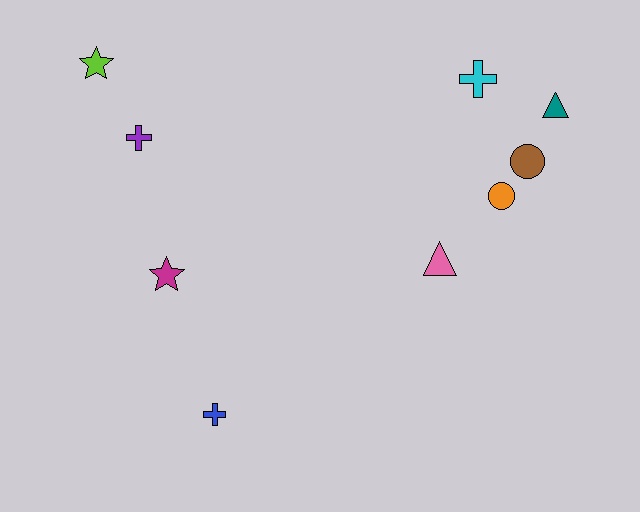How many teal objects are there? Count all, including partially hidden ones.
There is 1 teal object.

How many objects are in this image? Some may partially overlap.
There are 9 objects.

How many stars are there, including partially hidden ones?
There are 2 stars.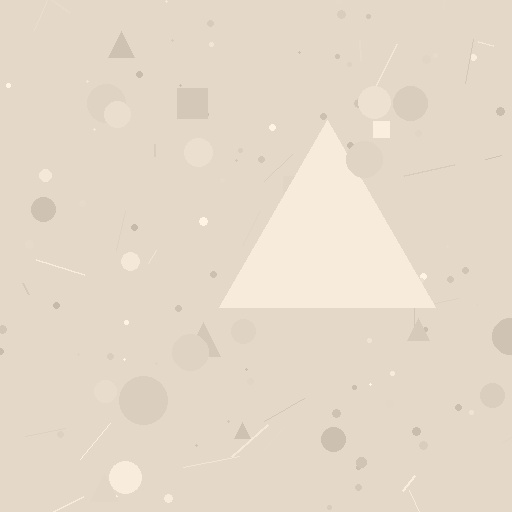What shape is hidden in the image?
A triangle is hidden in the image.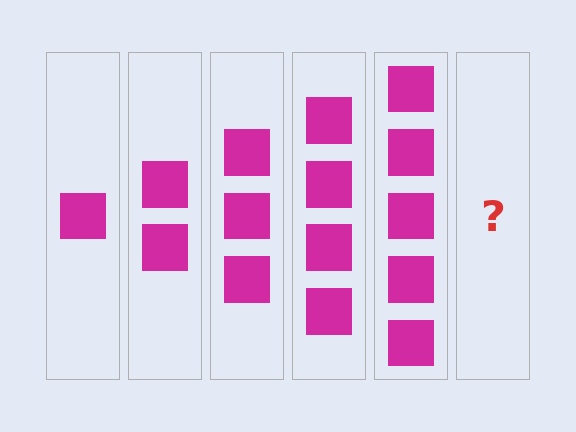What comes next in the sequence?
The next element should be 6 squares.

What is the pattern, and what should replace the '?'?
The pattern is that each step adds one more square. The '?' should be 6 squares.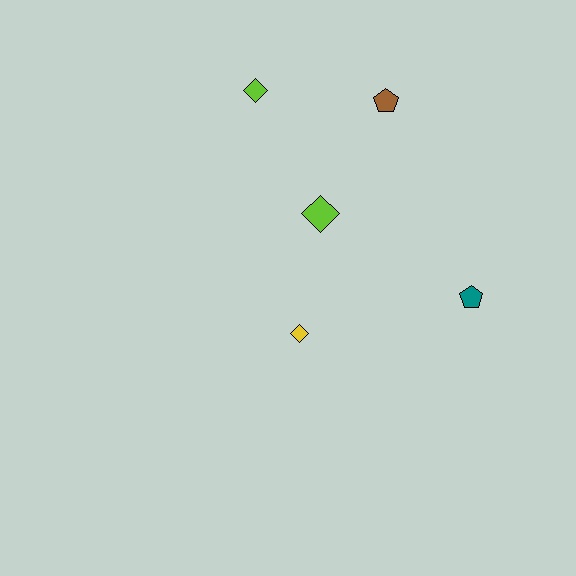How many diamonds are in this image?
There are 3 diamonds.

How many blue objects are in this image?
There are no blue objects.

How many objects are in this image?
There are 5 objects.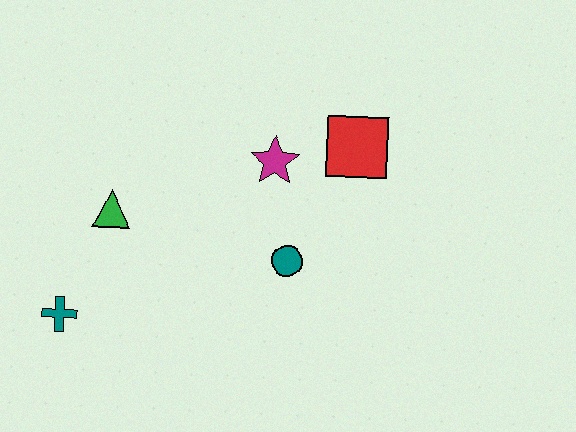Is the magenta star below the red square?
Yes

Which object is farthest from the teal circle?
The teal cross is farthest from the teal circle.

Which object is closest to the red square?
The magenta star is closest to the red square.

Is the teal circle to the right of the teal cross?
Yes